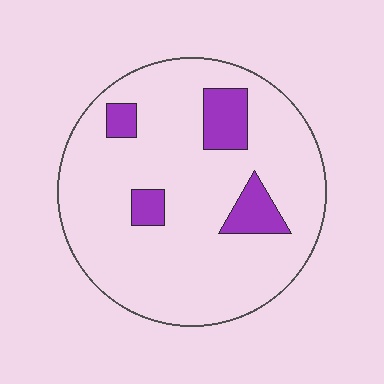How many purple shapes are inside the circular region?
4.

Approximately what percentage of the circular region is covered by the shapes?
Approximately 15%.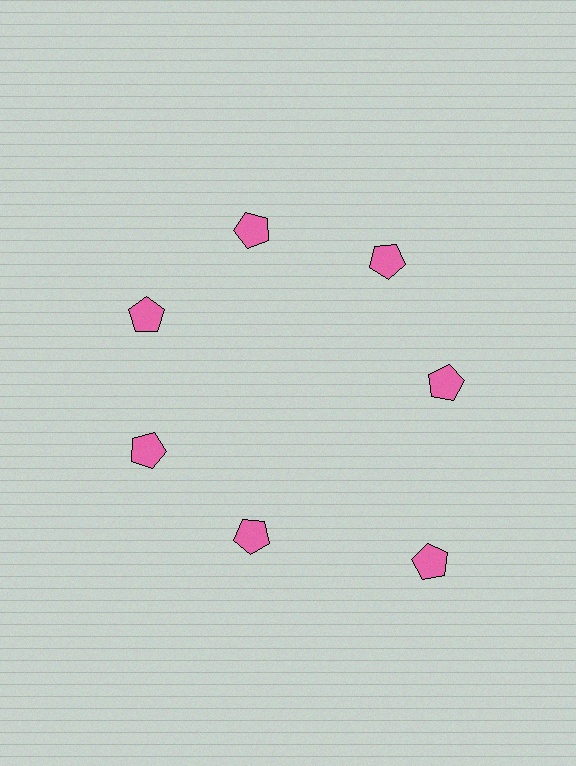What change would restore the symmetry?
The symmetry would be restored by moving it inward, back onto the ring so that all 7 pentagons sit at equal angles and equal distance from the center.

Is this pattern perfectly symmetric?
No. The 7 pink pentagons are arranged in a ring, but one element near the 5 o'clock position is pushed outward from the center, breaking the 7-fold rotational symmetry.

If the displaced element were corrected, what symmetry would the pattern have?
It would have 7-fold rotational symmetry — the pattern would map onto itself every 51 degrees.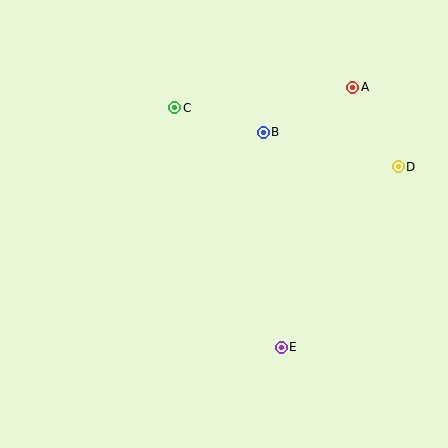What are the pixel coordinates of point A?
Point A is at (353, 87).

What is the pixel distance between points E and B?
The distance between E and B is 216 pixels.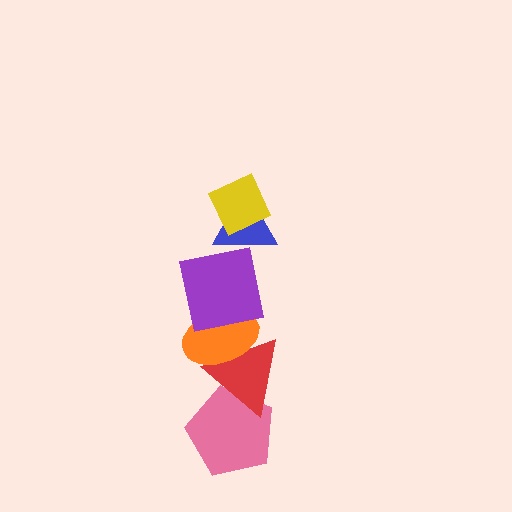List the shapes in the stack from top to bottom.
From top to bottom: the yellow diamond, the blue triangle, the purple square, the orange ellipse, the red triangle, the pink pentagon.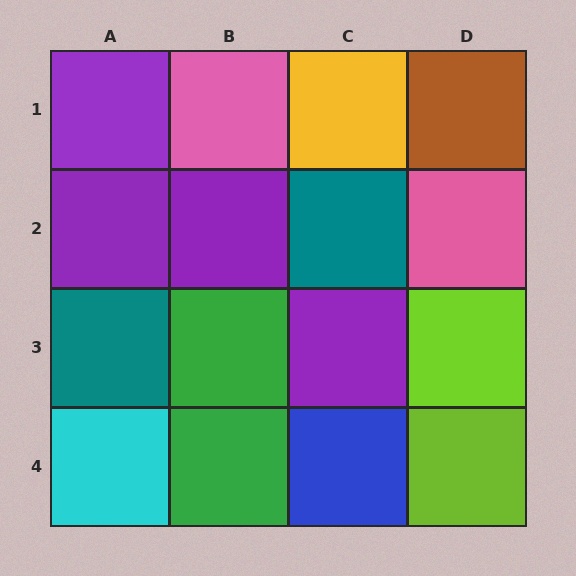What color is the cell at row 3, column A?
Teal.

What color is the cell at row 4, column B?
Green.